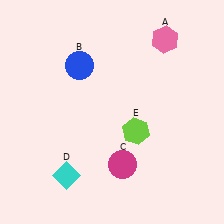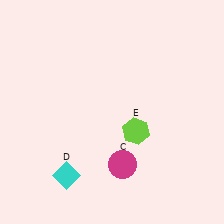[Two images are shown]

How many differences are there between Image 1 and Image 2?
There are 2 differences between the two images.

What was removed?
The blue circle (B), the pink hexagon (A) were removed in Image 2.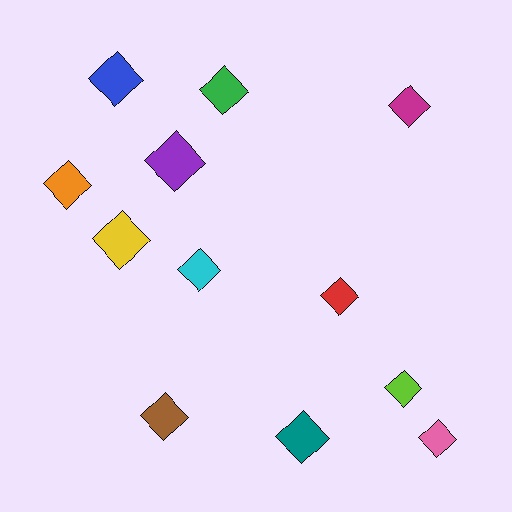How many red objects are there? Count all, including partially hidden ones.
There is 1 red object.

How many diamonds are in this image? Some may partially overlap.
There are 12 diamonds.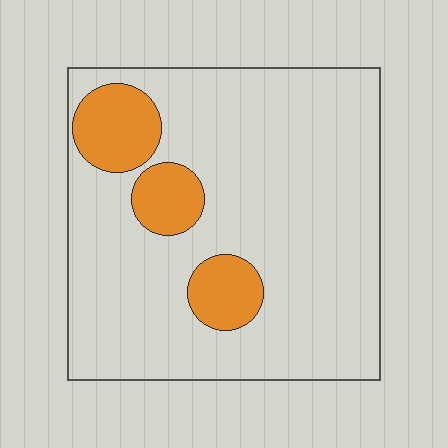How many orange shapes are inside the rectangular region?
3.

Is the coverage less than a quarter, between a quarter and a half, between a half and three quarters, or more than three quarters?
Less than a quarter.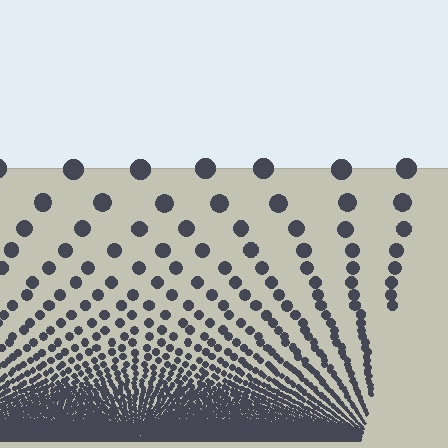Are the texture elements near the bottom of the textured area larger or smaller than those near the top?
Smaller. The gradient is inverted — elements near the bottom are smaller and denser.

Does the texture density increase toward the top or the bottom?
Density increases toward the bottom.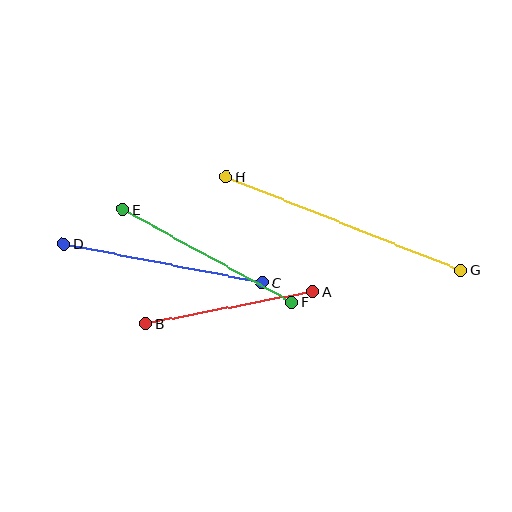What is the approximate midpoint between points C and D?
The midpoint is at approximately (163, 263) pixels.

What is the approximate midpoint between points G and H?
The midpoint is at approximately (343, 223) pixels.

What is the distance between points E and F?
The distance is approximately 193 pixels.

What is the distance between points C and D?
The distance is approximately 202 pixels.